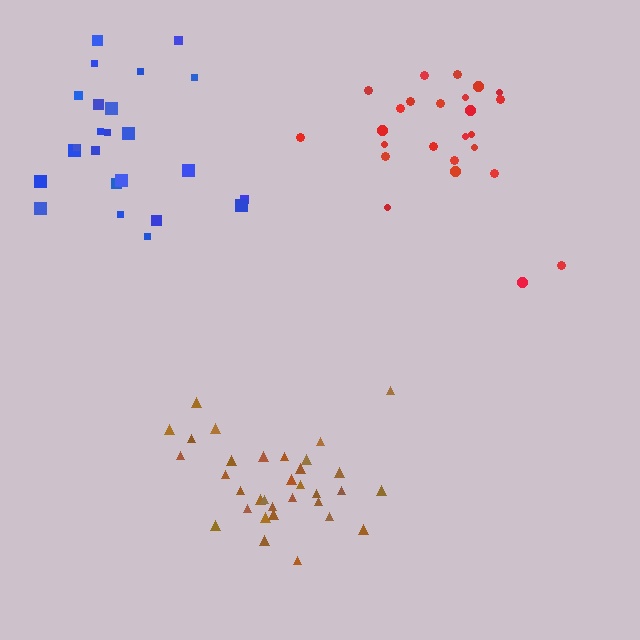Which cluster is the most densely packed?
Brown.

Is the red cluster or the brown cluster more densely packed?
Brown.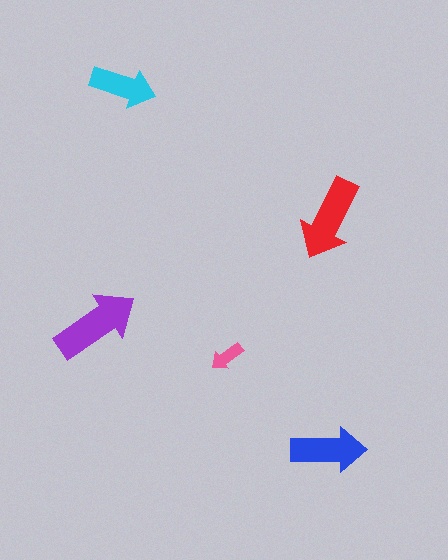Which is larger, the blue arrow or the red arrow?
The red one.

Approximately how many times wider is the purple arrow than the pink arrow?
About 2.5 times wider.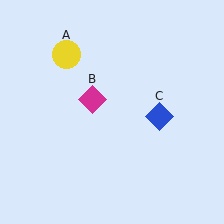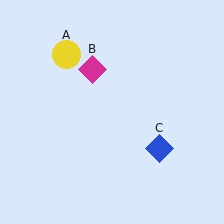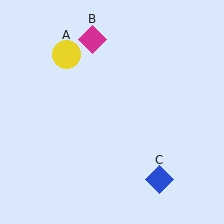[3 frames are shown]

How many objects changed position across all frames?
2 objects changed position: magenta diamond (object B), blue diamond (object C).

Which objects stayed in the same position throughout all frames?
Yellow circle (object A) remained stationary.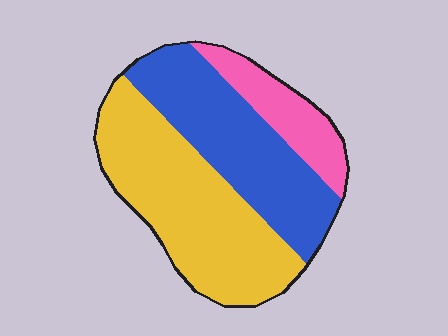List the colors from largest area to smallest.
From largest to smallest: yellow, blue, pink.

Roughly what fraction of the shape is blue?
Blue takes up between a third and a half of the shape.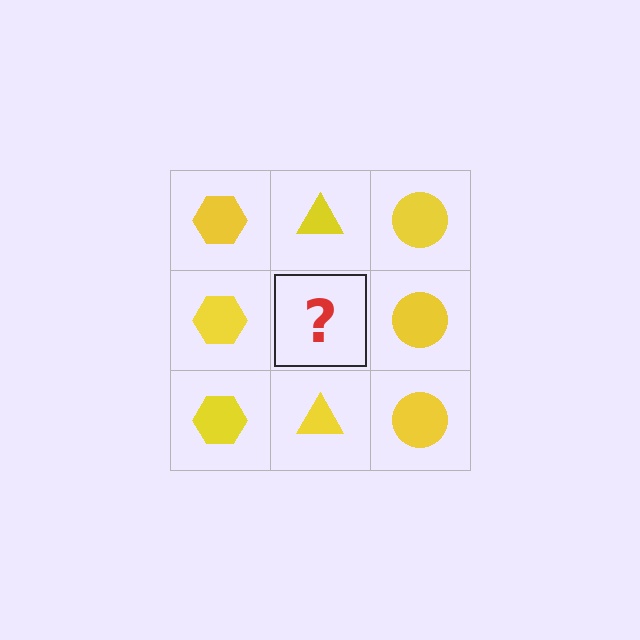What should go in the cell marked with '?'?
The missing cell should contain a yellow triangle.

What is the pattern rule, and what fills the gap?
The rule is that each column has a consistent shape. The gap should be filled with a yellow triangle.